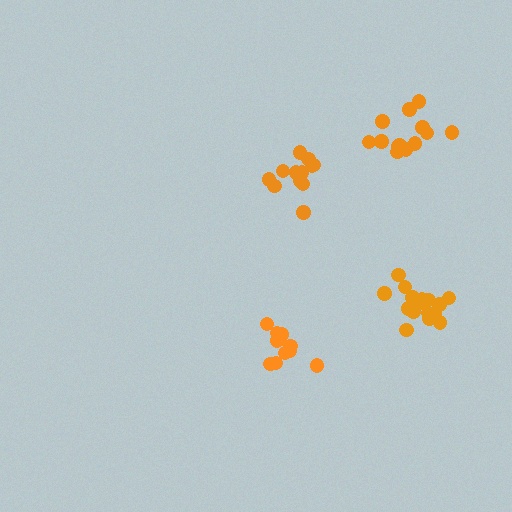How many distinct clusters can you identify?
There are 4 distinct clusters.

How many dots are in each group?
Group 1: 16 dots, Group 2: 12 dots, Group 3: 13 dots, Group 4: 11 dots (52 total).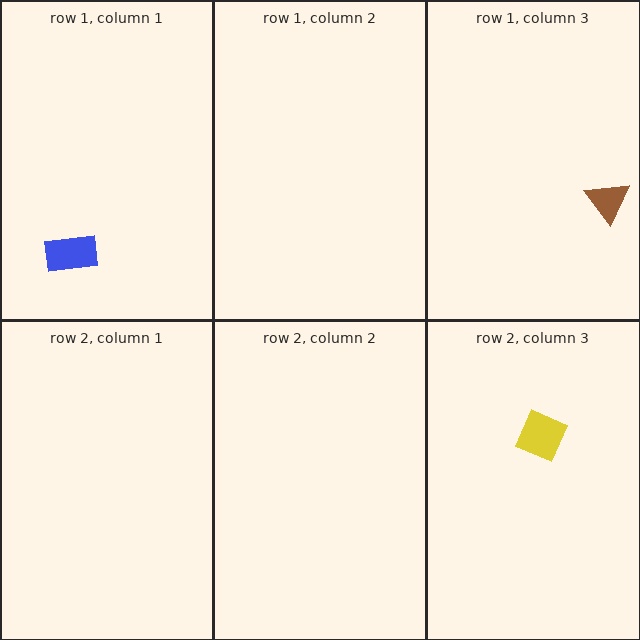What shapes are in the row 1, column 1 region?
The blue rectangle.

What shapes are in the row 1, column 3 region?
The brown triangle.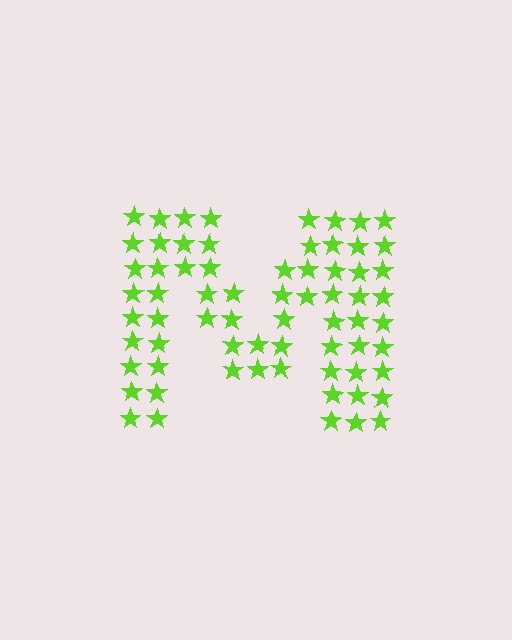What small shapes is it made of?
It is made of small stars.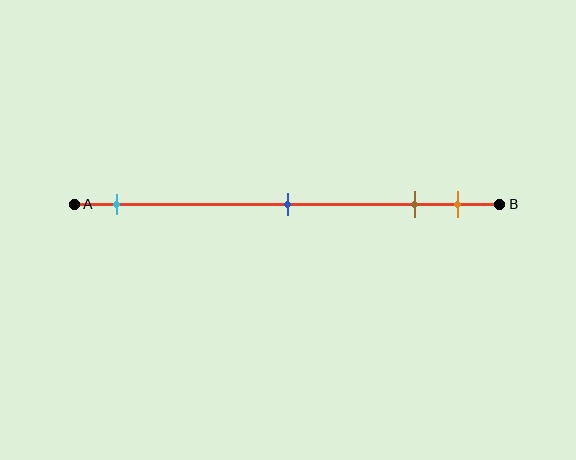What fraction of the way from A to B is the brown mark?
The brown mark is approximately 80% (0.8) of the way from A to B.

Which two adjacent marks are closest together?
The brown and orange marks are the closest adjacent pair.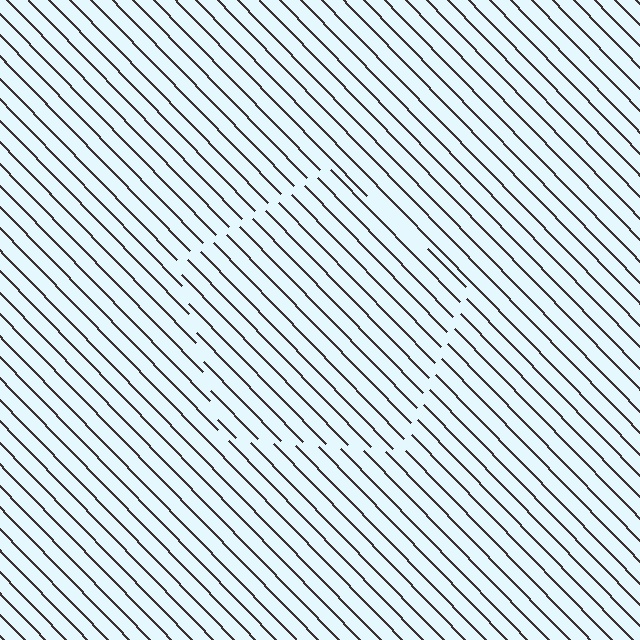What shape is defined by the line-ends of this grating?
An illusory pentagon. The interior of the shape contains the same grating, shifted by half a period — the contour is defined by the phase discontinuity where line-ends from the inner and outer gratings abut.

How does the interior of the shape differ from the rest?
The interior of the shape contains the same grating, shifted by half a period — the contour is defined by the phase discontinuity where line-ends from the inner and outer gratings abut.